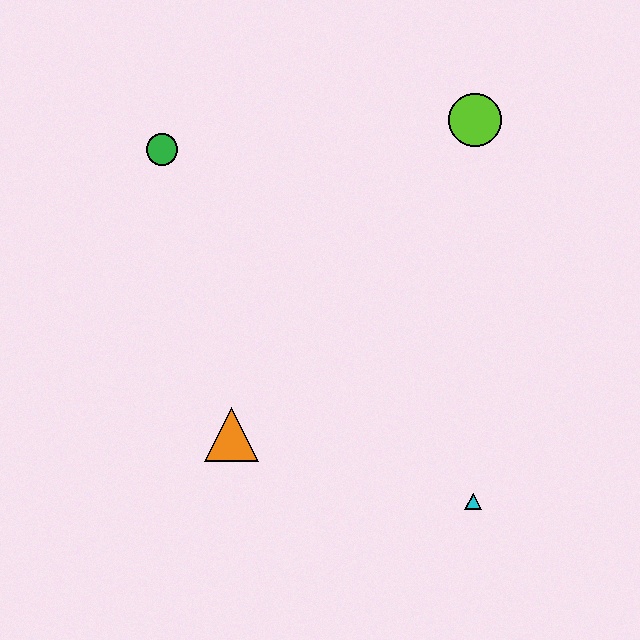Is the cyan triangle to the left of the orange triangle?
No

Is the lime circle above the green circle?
Yes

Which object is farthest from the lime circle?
The orange triangle is farthest from the lime circle.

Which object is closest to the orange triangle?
The cyan triangle is closest to the orange triangle.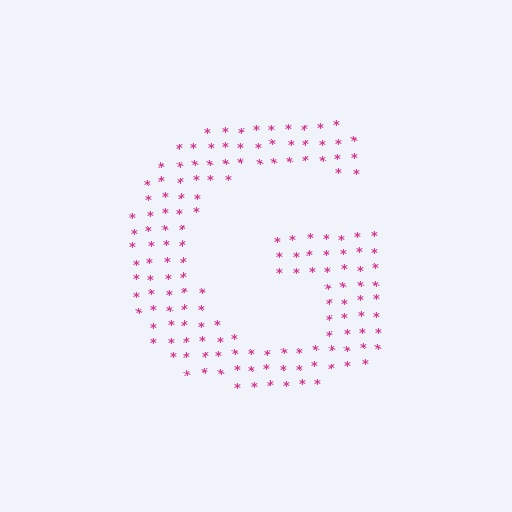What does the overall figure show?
The overall figure shows the letter G.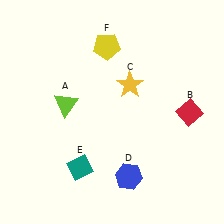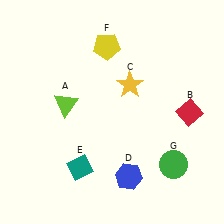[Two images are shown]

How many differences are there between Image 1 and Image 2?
There is 1 difference between the two images.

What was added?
A green circle (G) was added in Image 2.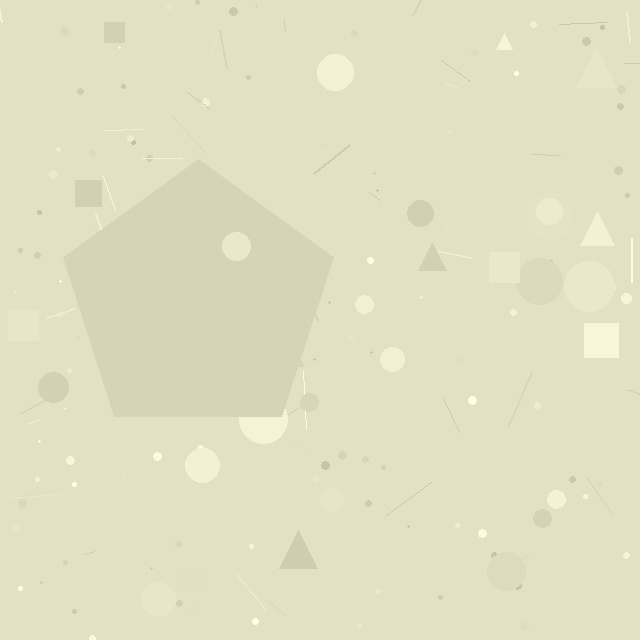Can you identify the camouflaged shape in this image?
The camouflaged shape is a pentagon.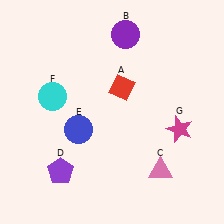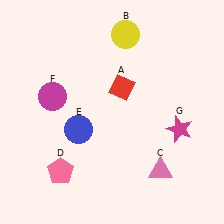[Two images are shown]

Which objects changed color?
B changed from purple to yellow. D changed from purple to pink. F changed from cyan to magenta.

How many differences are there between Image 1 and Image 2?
There are 3 differences between the two images.